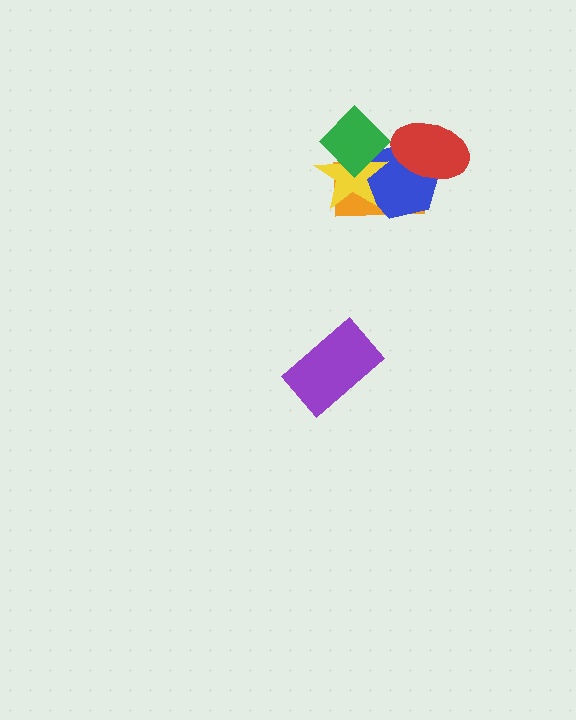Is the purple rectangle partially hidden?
No, no other shape covers it.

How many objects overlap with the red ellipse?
2 objects overlap with the red ellipse.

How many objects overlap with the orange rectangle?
4 objects overlap with the orange rectangle.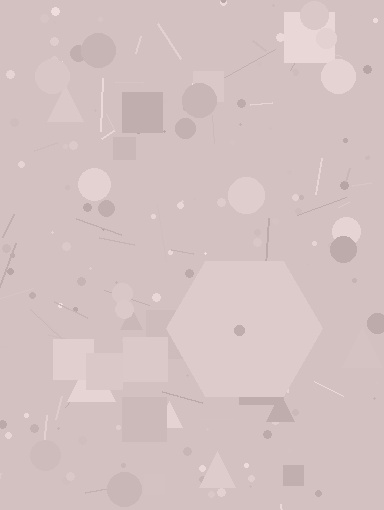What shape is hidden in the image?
A hexagon is hidden in the image.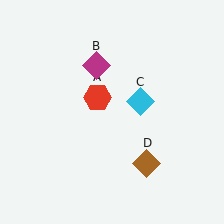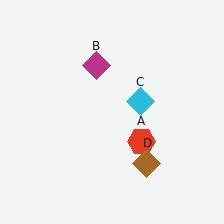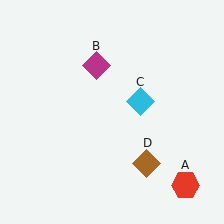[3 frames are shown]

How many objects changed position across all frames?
1 object changed position: red hexagon (object A).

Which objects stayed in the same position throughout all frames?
Magenta diamond (object B) and cyan diamond (object C) and brown diamond (object D) remained stationary.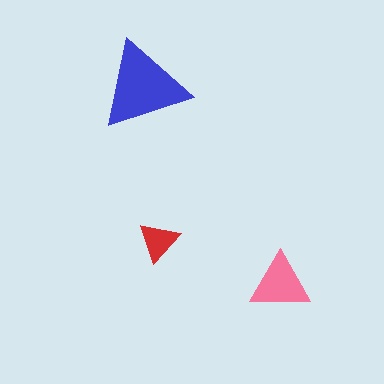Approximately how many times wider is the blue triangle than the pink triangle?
About 1.5 times wider.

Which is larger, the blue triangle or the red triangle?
The blue one.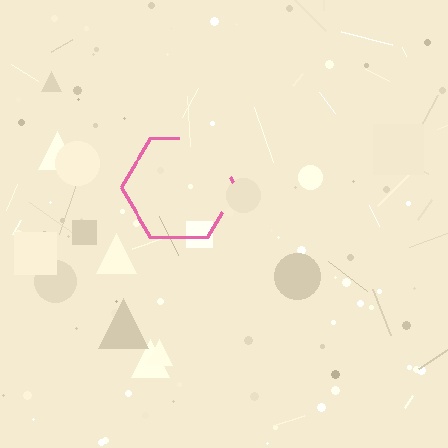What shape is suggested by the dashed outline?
The dashed outline suggests a hexagon.